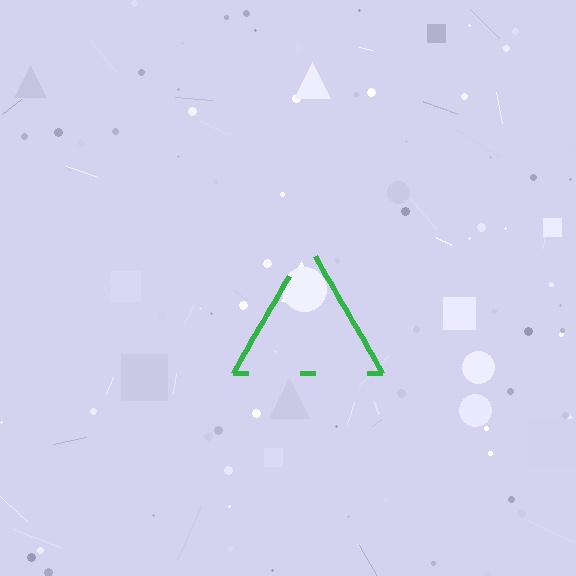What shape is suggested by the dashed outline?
The dashed outline suggests a triangle.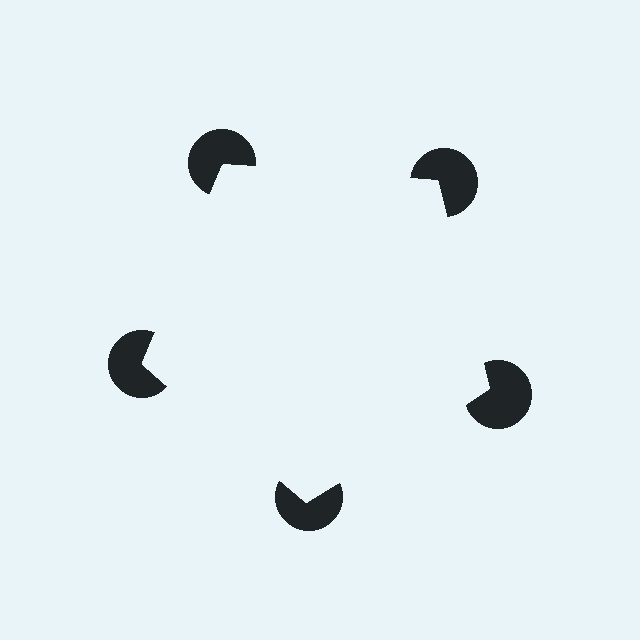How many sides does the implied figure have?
5 sides.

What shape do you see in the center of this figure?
An illusory pentagon — its edges are inferred from the aligned wedge cuts in the pac-man discs, not physically drawn.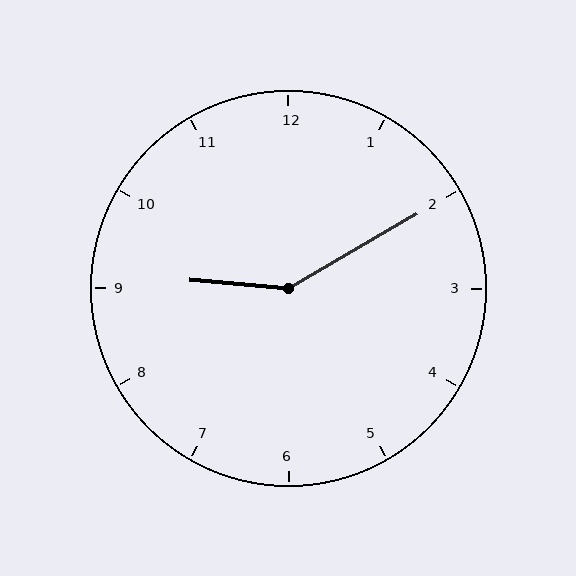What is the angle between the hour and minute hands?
Approximately 145 degrees.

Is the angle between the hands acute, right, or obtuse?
It is obtuse.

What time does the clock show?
9:10.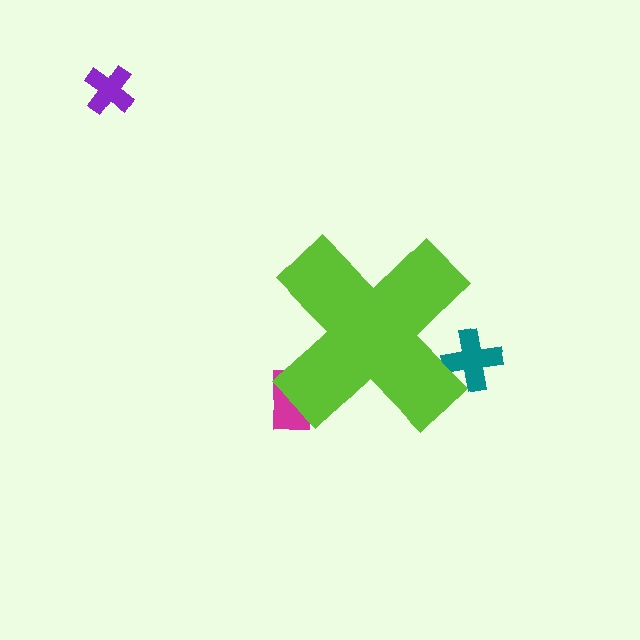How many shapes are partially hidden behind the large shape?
2 shapes are partially hidden.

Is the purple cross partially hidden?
No, the purple cross is fully visible.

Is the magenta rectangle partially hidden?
Yes, the magenta rectangle is partially hidden behind the lime cross.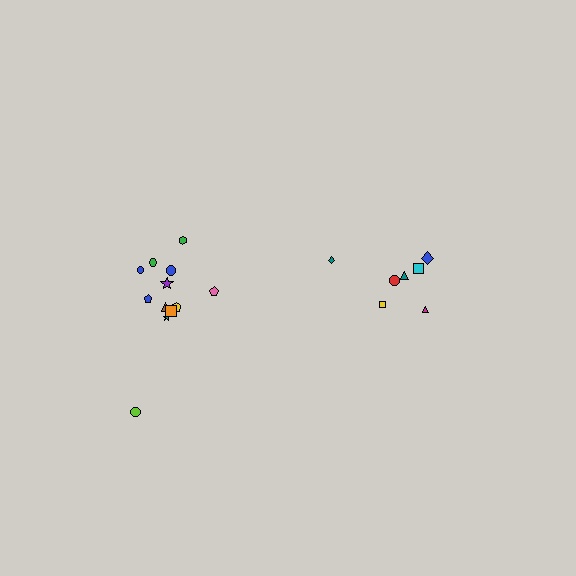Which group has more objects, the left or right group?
The left group.